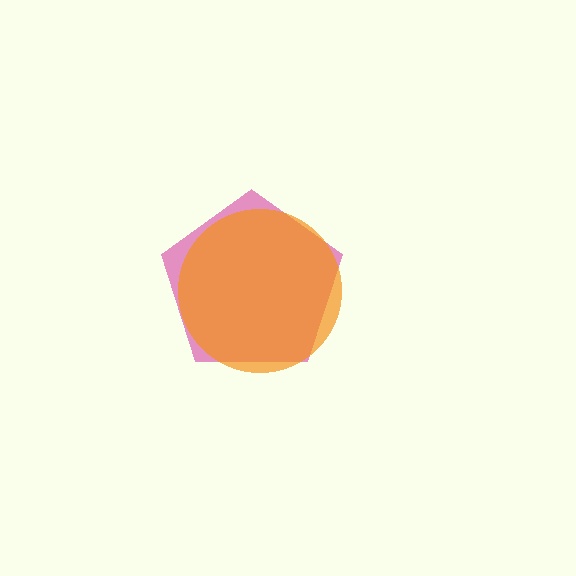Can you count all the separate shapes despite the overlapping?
Yes, there are 2 separate shapes.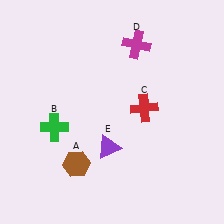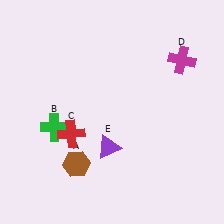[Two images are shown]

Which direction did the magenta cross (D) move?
The magenta cross (D) moved right.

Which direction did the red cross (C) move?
The red cross (C) moved left.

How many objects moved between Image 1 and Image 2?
2 objects moved between the two images.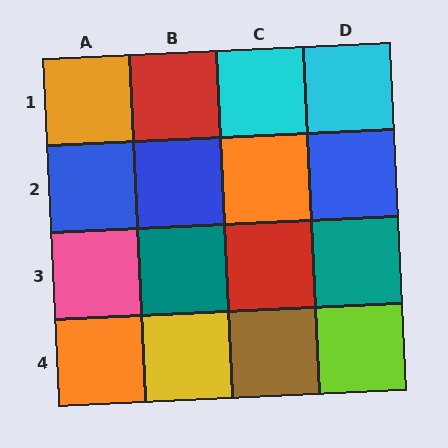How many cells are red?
2 cells are red.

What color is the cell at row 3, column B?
Teal.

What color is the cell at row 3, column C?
Red.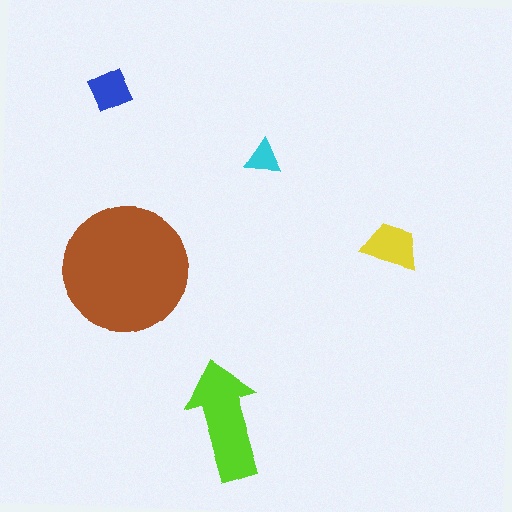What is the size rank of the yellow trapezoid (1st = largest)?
3rd.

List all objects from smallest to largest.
The cyan triangle, the blue diamond, the yellow trapezoid, the lime arrow, the brown circle.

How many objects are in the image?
There are 5 objects in the image.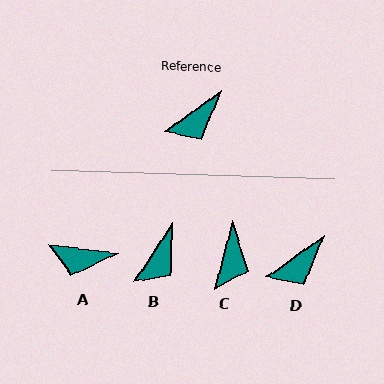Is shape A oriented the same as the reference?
No, it is off by about 42 degrees.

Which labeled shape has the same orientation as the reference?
D.